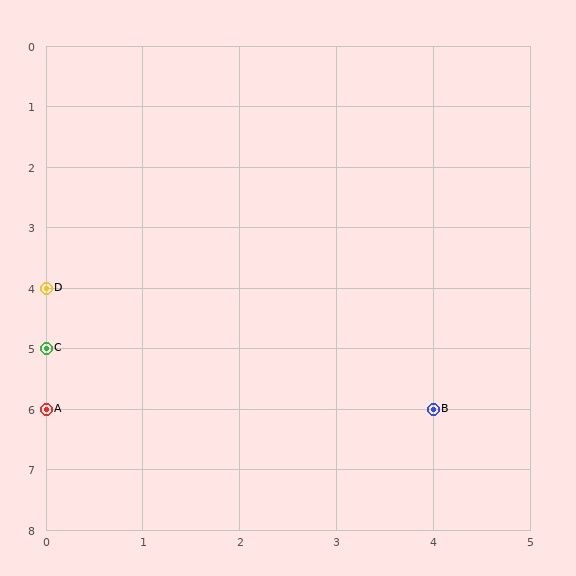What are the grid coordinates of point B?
Point B is at grid coordinates (4, 6).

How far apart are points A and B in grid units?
Points A and B are 4 columns apart.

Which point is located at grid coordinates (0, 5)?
Point C is at (0, 5).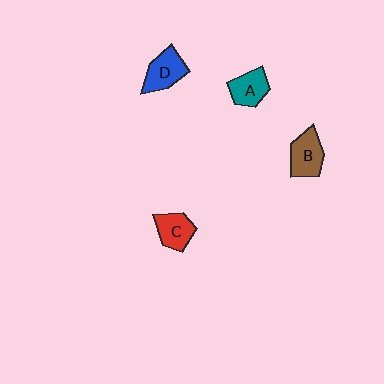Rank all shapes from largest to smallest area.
From largest to smallest: B (brown), D (blue), A (teal), C (red).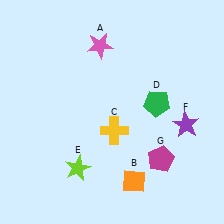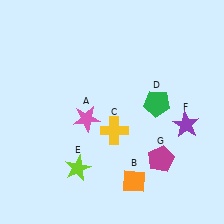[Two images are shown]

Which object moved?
The pink star (A) moved down.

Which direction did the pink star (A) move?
The pink star (A) moved down.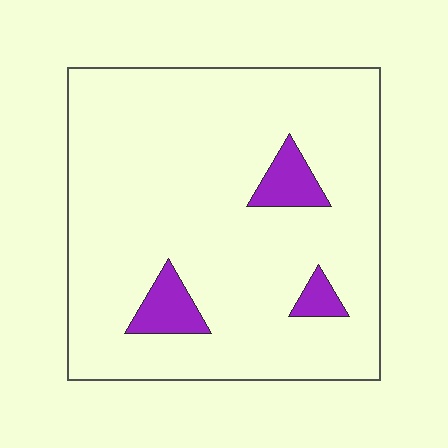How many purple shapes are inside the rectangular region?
3.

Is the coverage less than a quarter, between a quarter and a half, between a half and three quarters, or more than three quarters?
Less than a quarter.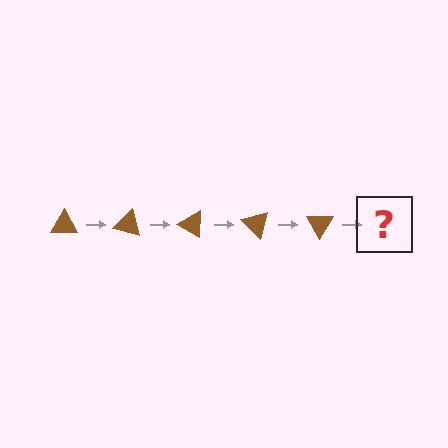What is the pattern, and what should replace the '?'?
The pattern is that the triangle rotates 15 degrees each step. The '?' should be a brown triangle rotated 75 degrees.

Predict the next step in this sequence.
The next step is a brown triangle rotated 75 degrees.